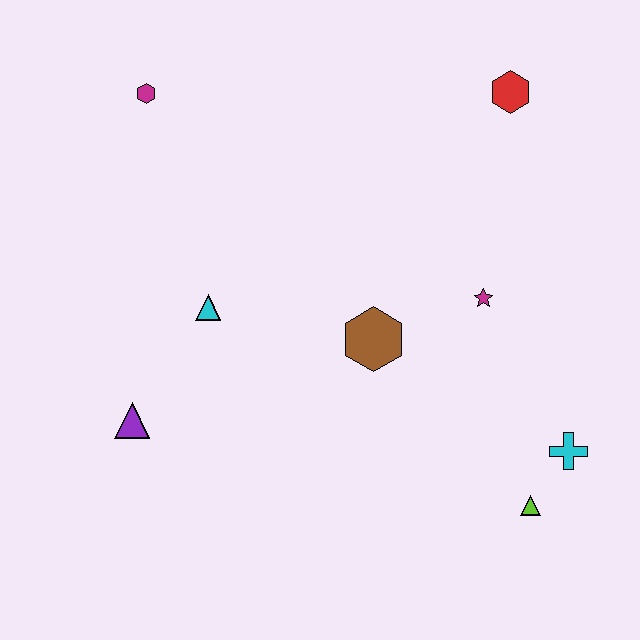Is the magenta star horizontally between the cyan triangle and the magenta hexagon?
No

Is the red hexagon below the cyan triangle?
No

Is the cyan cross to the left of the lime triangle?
No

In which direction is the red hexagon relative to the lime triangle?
The red hexagon is above the lime triangle.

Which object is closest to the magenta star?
The brown hexagon is closest to the magenta star.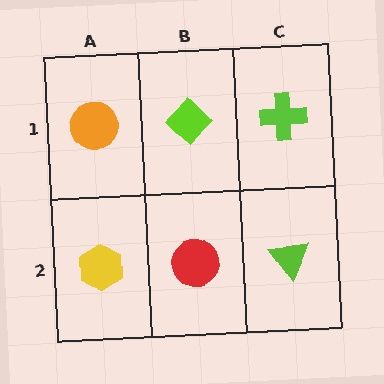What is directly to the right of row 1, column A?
A lime diamond.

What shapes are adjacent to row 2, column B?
A lime diamond (row 1, column B), a yellow hexagon (row 2, column A), a lime triangle (row 2, column C).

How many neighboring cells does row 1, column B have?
3.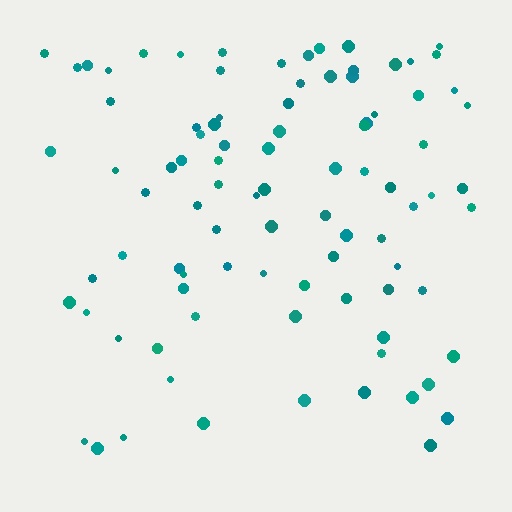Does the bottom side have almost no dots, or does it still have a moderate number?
Still a moderate number, just noticeably fewer than the top.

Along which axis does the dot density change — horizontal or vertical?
Vertical.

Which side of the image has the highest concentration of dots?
The top.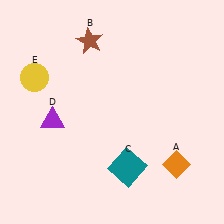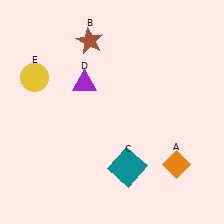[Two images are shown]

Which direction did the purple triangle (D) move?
The purple triangle (D) moved up.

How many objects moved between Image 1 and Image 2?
1 object moved between the two images.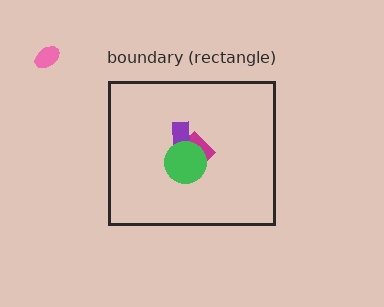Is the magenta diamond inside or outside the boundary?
Inside.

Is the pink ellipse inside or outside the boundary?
Outside.